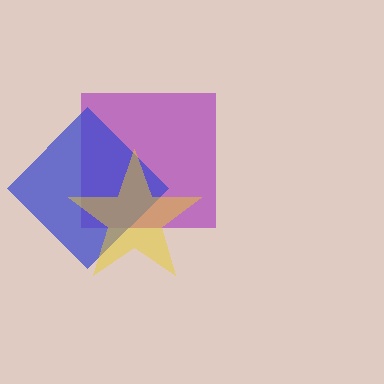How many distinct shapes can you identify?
There are 3 distinct shapes: a purple square, a blue diamond, a yellow star.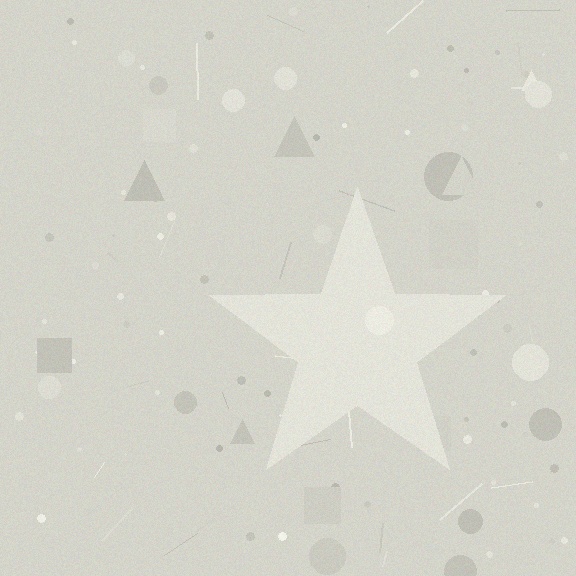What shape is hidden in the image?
A star is hidden in the image.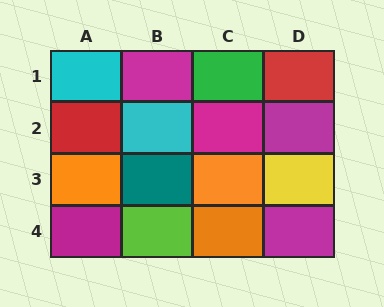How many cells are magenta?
5 cells are magenta.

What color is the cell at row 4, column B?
Lime.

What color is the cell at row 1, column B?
Magenta.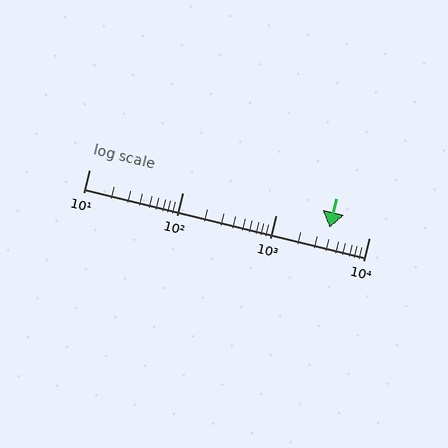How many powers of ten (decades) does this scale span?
The scale spans 3 decades, from 10 to 10000.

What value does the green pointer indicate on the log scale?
The pointer indicates approximately 3800.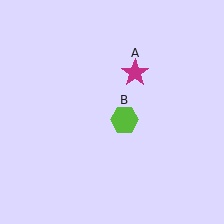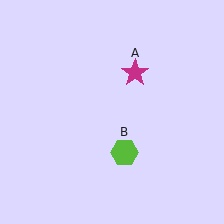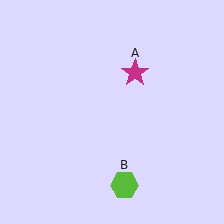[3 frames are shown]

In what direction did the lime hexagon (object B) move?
The lime hexagon (object B) moved down.